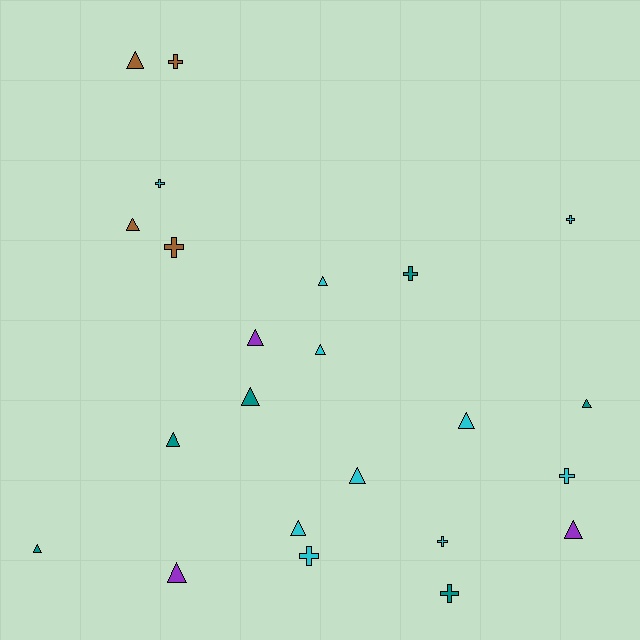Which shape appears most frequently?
Triangle, with 14 objects.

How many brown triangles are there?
There are 2 brown triangles.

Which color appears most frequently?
Cyan, with 10 objects.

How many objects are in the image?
There are 23 objects.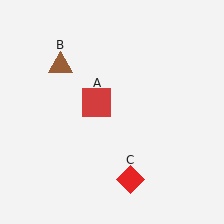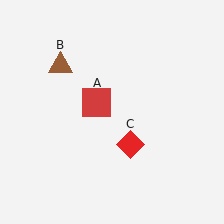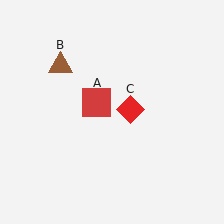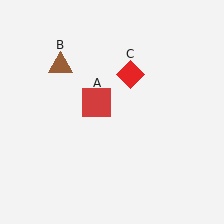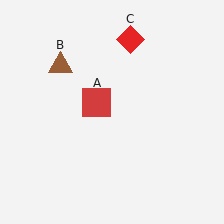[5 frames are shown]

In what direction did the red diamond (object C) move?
The red diamond (object C) moved up.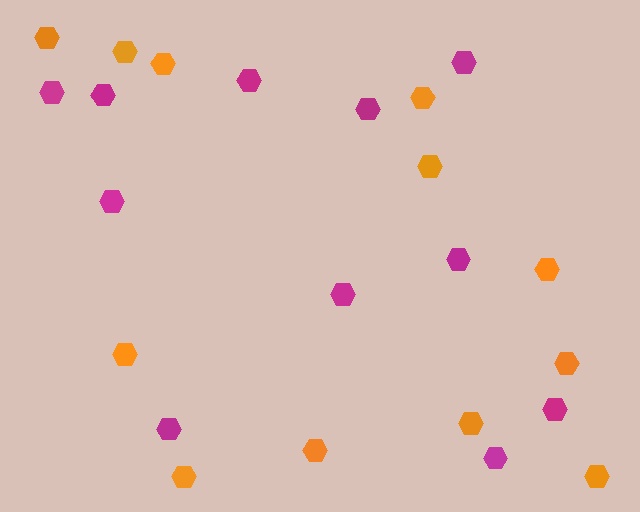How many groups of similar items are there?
There are 2 groups: one group of orange hexagons (12) and one group of magenta hexagons (11).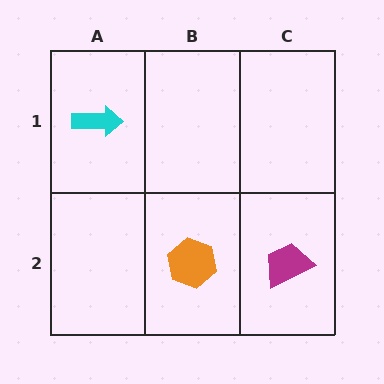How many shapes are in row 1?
1 shape.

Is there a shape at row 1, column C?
No, that cell is empty.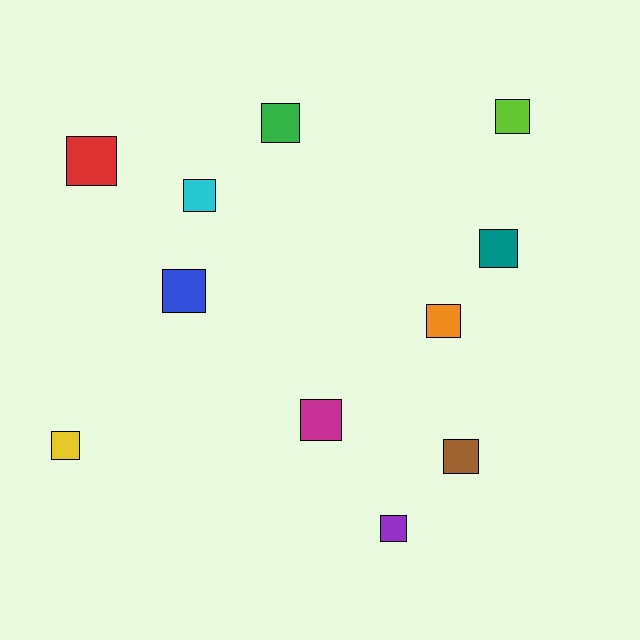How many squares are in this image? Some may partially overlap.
There are 11 squares.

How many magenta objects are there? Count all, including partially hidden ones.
There is 1 magenta object.